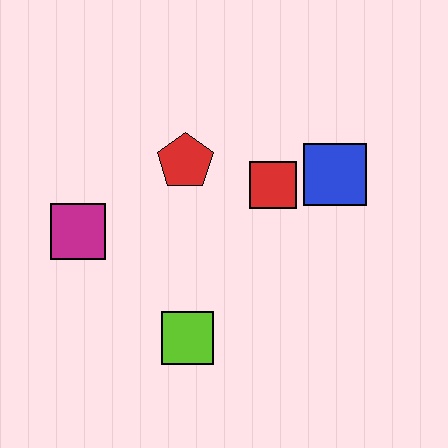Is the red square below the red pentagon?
Yes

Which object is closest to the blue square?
The red square is closest to the blue square.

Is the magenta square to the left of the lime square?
Yes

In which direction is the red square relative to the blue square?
The red square is to the left of the blue square.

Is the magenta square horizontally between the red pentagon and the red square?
No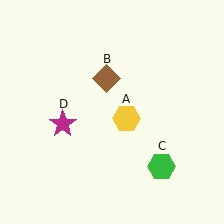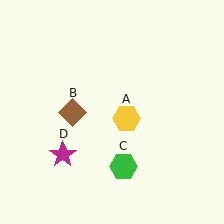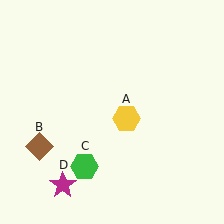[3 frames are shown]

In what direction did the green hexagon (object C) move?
The green hexagon (object C) moved left.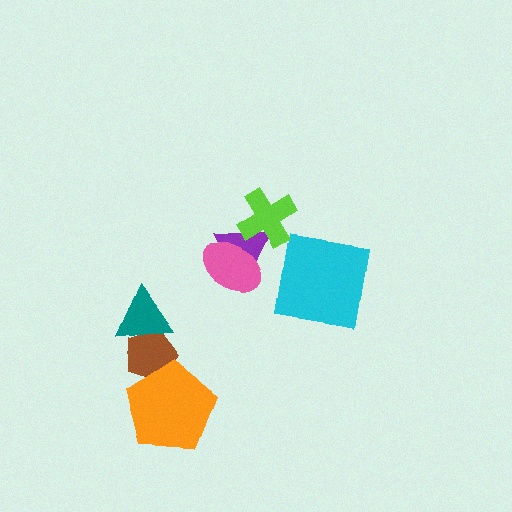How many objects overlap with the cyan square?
0 objects overlap with the cyan square.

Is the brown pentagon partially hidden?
Yes, it is partially covered by another shape.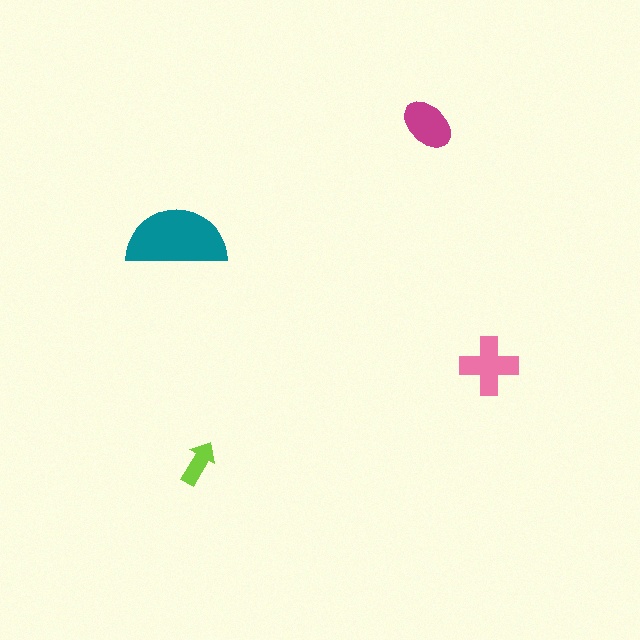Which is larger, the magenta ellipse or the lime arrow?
The magenta ellipse.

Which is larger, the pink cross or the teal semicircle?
The teal semicircle.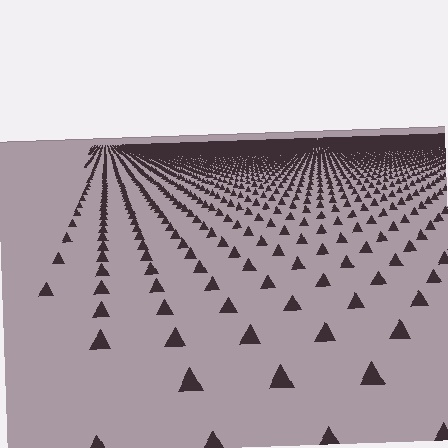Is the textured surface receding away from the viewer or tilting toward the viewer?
The surface is receding away from the viewer. Texture elements get smaller and denser toward the top.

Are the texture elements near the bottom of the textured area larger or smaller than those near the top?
Larger. Near the bottom, elements are closer to the viewer and appear at a bigger on-screen size.